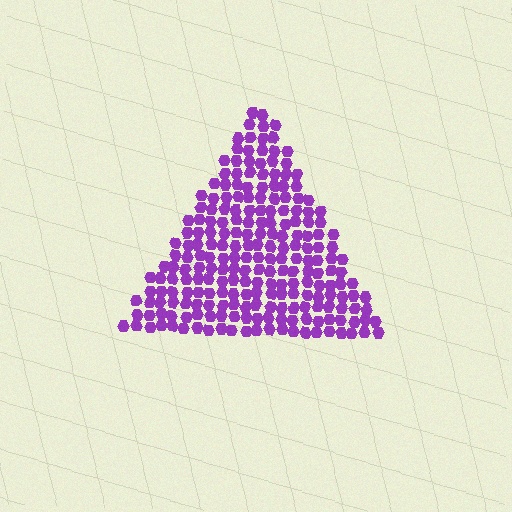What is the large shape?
The large shape is a triangle.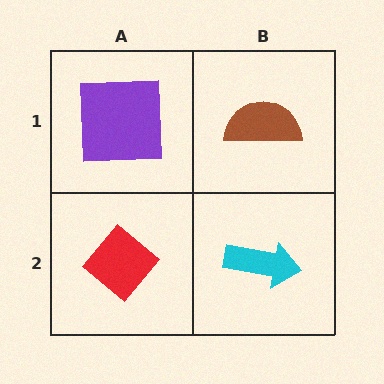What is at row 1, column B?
A brown semicircle.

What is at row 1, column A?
A purple square.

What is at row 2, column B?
A cyan arrow.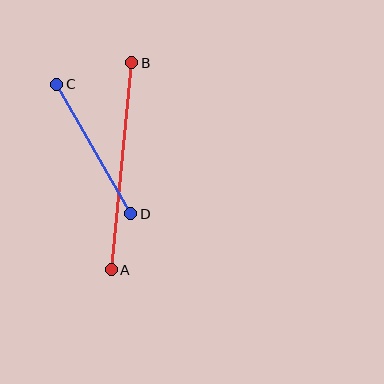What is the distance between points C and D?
The distance is approximately 149 pixels.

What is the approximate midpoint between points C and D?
The midpoint is at approximately (94, 149) pixels.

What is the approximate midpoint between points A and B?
The midpoint is at approximately (121, 166) pixels.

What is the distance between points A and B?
The distance is approximately 208 pixels.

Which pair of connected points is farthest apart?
Points A and B are farthest apart.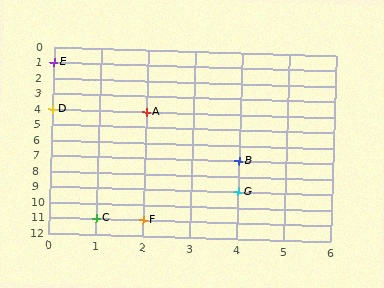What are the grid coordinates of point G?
Point G is at grid coordinates (4, 9).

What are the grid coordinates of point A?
Point A is at grid coordinates (2, 4).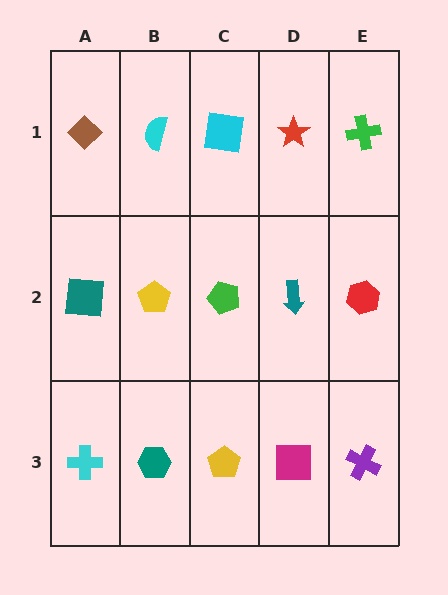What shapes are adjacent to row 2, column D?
A red star (row 1, column D), a magenta square (row 3, column D), a green pentagon (row 2, column C), a red hexagon (row 2, column E).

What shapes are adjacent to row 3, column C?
A green pentagon (row 2, column C), a teal hexagon (row 3, column B), a magenta square (row 3, column D).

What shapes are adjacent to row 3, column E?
A red hexagon (row 2, column E), a magenta square (row 3, column D).